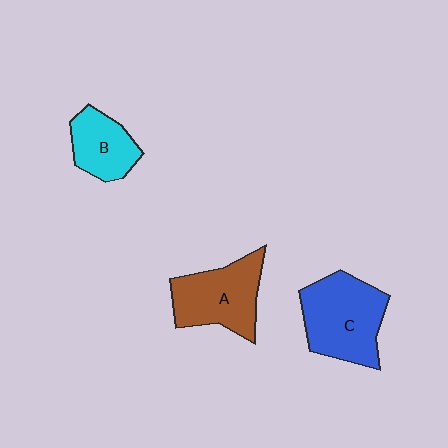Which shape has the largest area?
Shape C (blue).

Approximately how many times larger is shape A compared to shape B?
Approximately 1.5 times.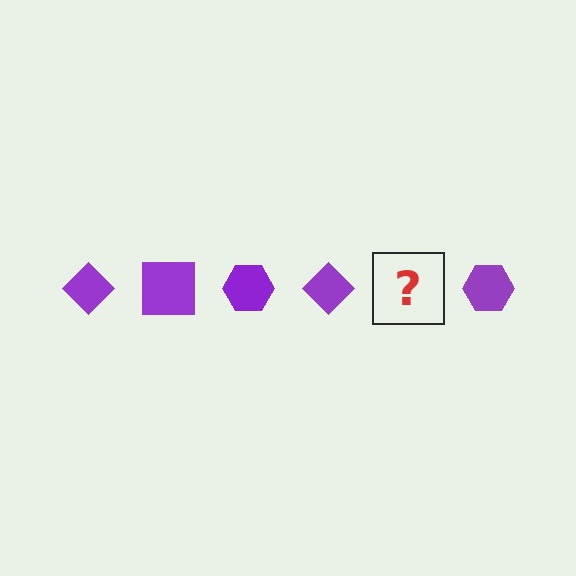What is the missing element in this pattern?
The missing element is a purple square.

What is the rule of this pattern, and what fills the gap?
The rule is that the pattern cycles through diamond, square, hexagon shapes in purple. The gap should be filled with a purple square.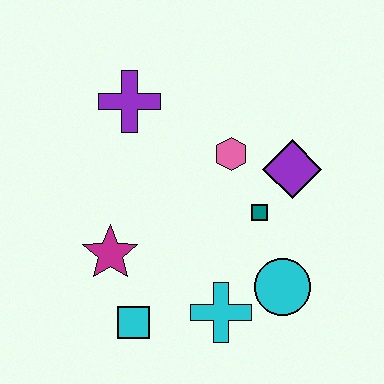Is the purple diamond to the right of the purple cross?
Yes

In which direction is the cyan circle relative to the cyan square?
The cyan circle is to the right of the cyan square.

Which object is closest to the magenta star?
The cyan square is closest to the magenta star.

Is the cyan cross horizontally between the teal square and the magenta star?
Yes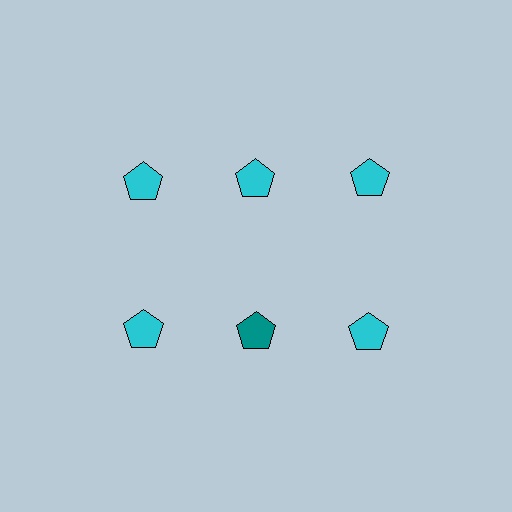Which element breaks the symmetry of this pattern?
The teal pentagon in the second row, second from left column breaks the symmetry. All other shapes are cyan pentagons.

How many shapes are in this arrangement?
There are 6 shapes arranged in a grid pattern.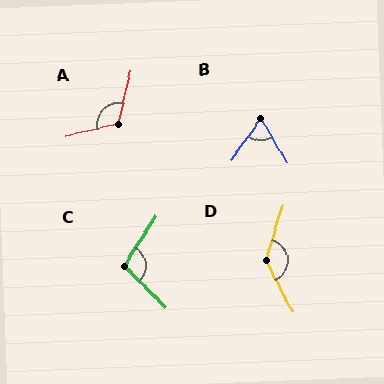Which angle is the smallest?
B, at approximately 66 degrees.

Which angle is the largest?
D, at approximately 137 degrees.